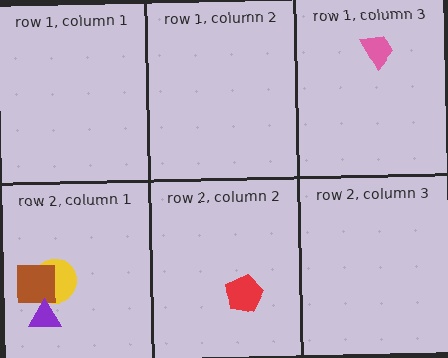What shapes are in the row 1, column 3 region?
The pink trapezoid.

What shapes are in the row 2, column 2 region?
The red pentagon.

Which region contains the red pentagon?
The row 2, column 2 region.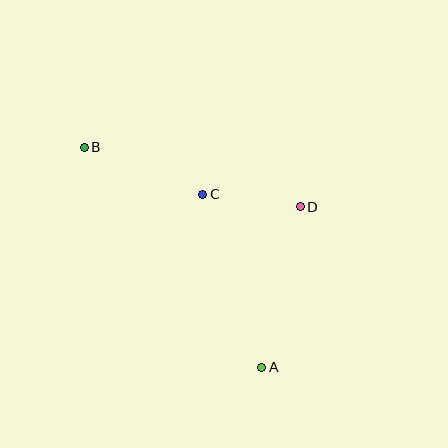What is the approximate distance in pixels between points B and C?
The distance between B and C is approximately 127 pixels.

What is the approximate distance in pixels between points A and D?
The distance between A and D is approximately 165 pixels.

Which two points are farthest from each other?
Points A and B are farthest from each other.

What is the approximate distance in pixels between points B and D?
The distance between B and D is approximately 224 pixels.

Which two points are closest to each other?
Points C and D are closest to each other.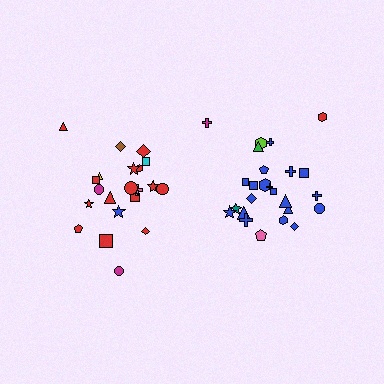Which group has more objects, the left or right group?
The right group.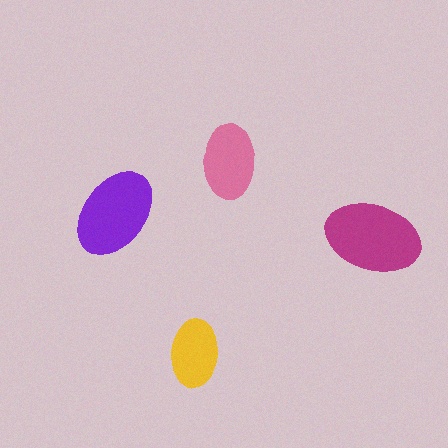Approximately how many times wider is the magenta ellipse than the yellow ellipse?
About 1.5 times wider.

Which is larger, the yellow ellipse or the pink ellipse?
The pink one.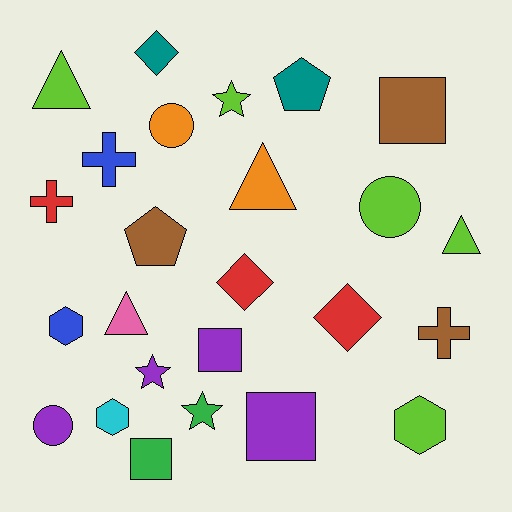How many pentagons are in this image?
There are 2 pentagons.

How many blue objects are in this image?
There are 2 blue objects.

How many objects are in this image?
There are 25 objects.